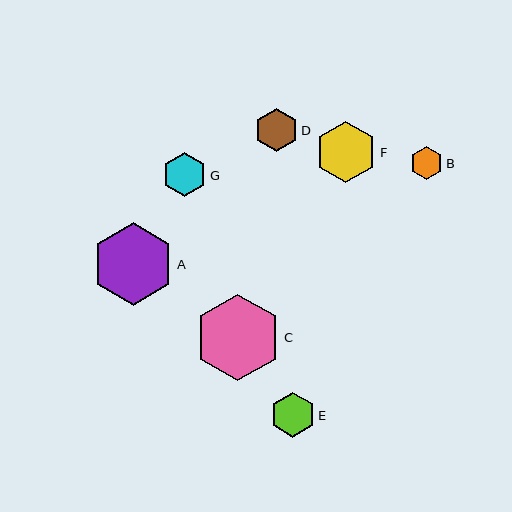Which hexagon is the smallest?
Hexagon B is the smallest with a size of approximately 33 pixels.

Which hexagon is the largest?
Hexagon C is the largest with a size of approximately 87 pixels.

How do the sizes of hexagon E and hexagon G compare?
Hexagon E and hexagon G are approximately the same size.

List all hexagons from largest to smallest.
From largest to smallest: C, A, F, E, G, D, B.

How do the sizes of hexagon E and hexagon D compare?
Hexagon E and hexagon D are approximately the same size.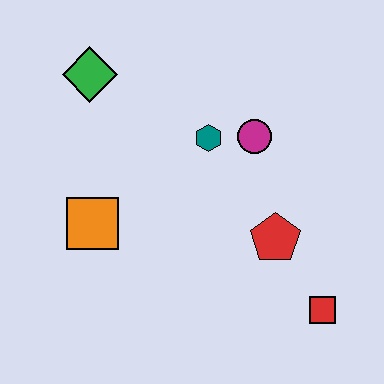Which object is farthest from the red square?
The green diamond is farthest from the red square.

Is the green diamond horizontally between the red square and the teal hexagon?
No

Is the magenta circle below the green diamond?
Yes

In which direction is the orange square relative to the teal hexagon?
The orange square is to the left of the teal hexagon.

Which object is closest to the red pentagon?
The red square is closest to the red pentagon.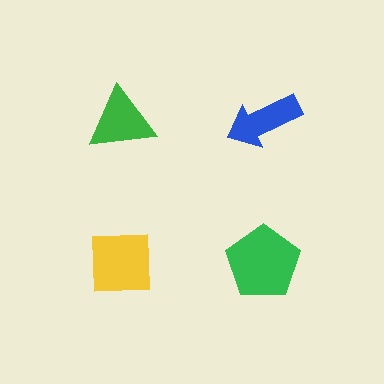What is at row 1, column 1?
A green triangle.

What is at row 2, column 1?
A yellow square.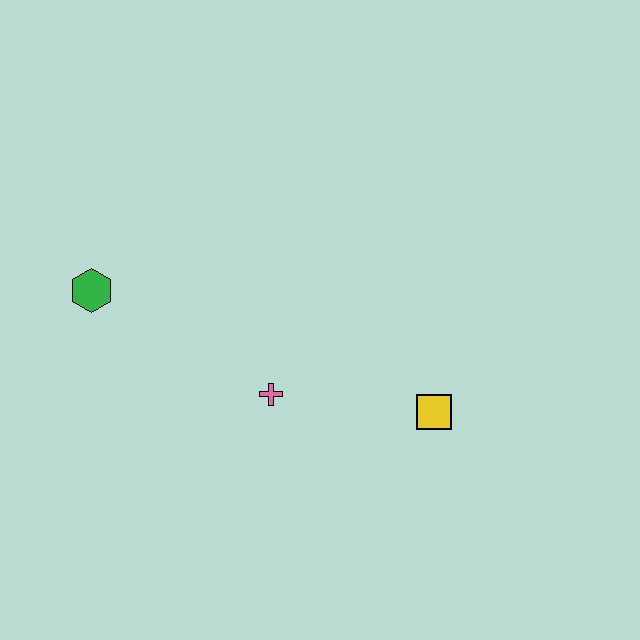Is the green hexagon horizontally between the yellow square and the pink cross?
No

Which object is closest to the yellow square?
The pink cross is closest to the yellow square.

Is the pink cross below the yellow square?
No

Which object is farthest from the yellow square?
The green hexagon is farthest from the yellow square.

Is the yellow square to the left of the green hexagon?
No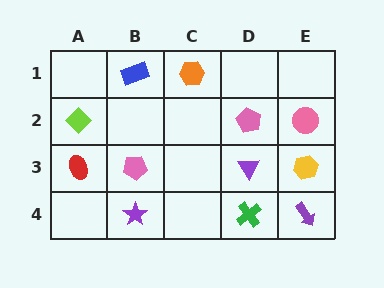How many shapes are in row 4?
3 shapes.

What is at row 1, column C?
An orange hexagon.